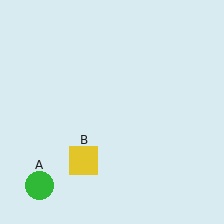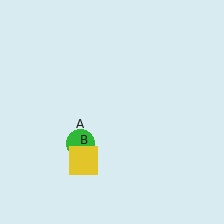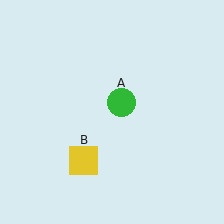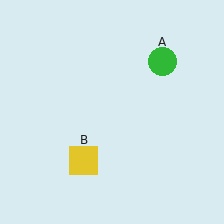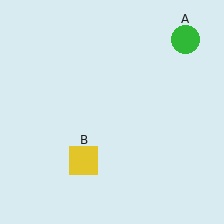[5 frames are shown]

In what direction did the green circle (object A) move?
The green circle (object A) moved up and to the right.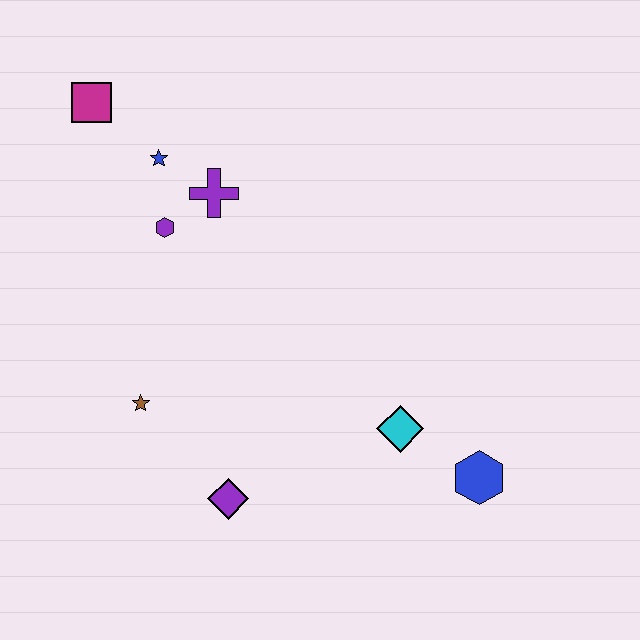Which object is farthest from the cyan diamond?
The magenta square is farthest from the cyan diamond.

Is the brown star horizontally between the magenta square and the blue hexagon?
Yes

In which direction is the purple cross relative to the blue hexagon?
The purple cross is above the blue hexagon.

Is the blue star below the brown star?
No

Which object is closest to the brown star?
The purple diamond is closest to the brown star.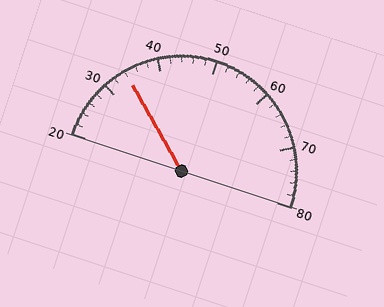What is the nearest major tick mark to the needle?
The nearest major tick mark is 30.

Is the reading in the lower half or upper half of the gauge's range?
The reading is in the lower half of the range (20 to 80).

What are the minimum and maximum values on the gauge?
The gauge ranges from 20 to 80.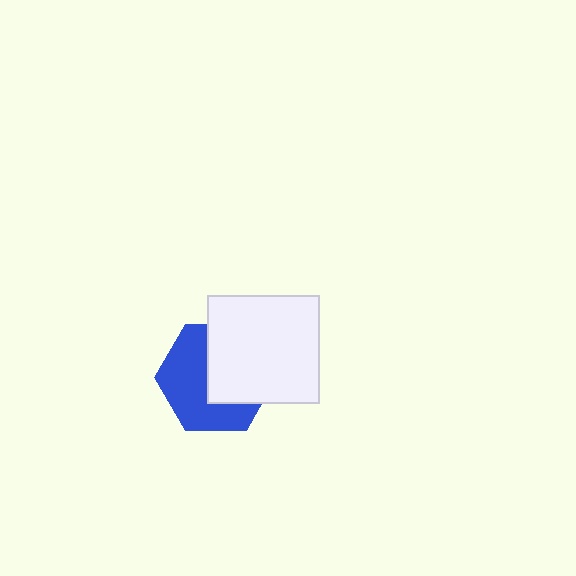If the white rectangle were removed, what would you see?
You would see the complete blue hexagon.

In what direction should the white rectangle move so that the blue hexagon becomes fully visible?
The white rectangle should move toward the upper-right. That is the shortest direction to clear the overlap and leave the blue hexagon fully visible.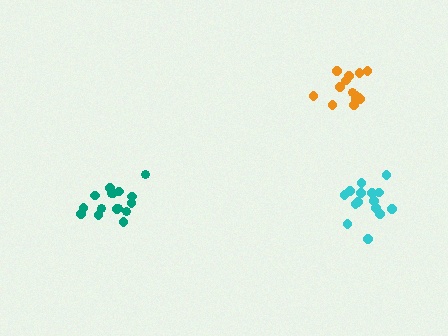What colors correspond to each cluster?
The clusters are colored: teal, cyan, orange.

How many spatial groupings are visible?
There are 3 spatial groupings.